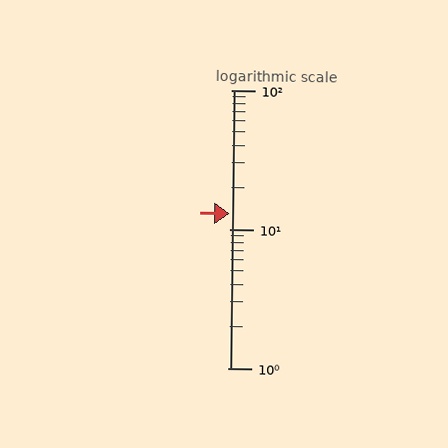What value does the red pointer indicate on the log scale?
The pointer indicates approximately 13.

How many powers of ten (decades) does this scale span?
The scale spans 2 decades, from 1 to 100.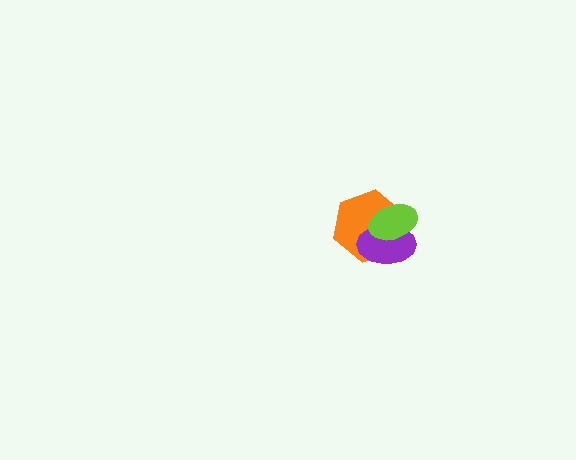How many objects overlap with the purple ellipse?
2 objects overlap with the purple ellipse.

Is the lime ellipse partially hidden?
No, no other shape covers it.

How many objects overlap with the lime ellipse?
2 objects overlap with the lime ellipse.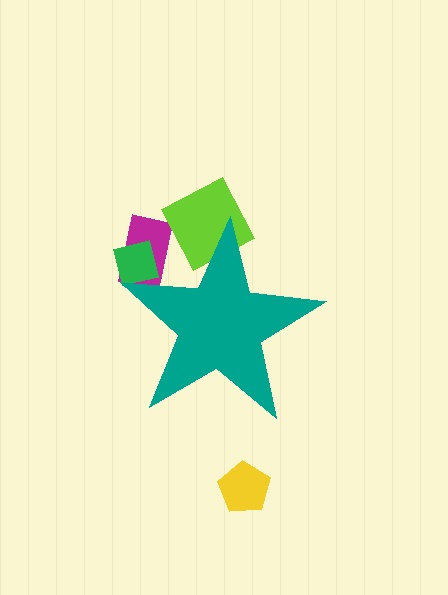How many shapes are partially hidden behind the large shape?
3 shapes are partially hidden.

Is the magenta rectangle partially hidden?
Yes, the magenta rectangle is partially hidden behind the teal star.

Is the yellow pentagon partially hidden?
No, the yellow pentagon is fully visible.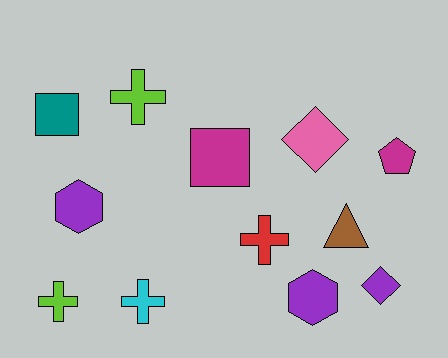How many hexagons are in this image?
There are 2 hexagons.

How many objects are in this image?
There are 12 objects.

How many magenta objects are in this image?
There are 2 magenta objects.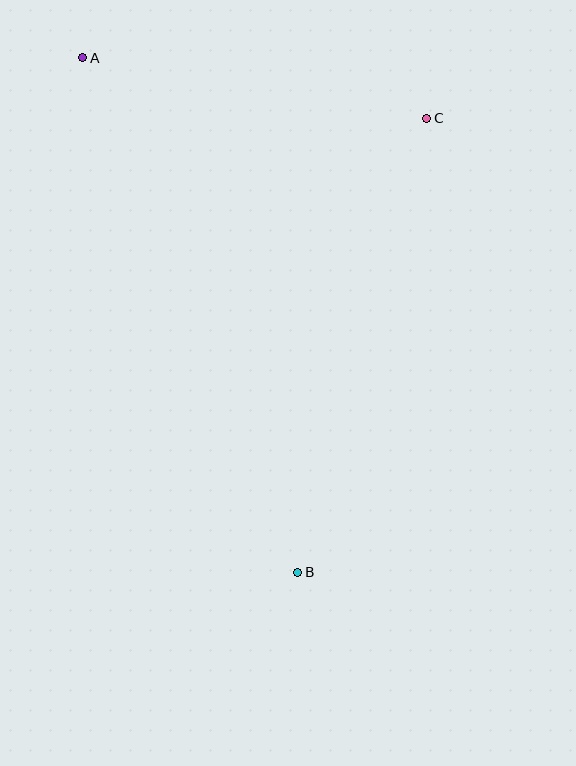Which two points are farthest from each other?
Points A and B are farthest from each other.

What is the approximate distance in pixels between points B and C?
The distance between B and C is approximately 472 pixels.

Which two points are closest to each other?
Points A and C are closest to each other.